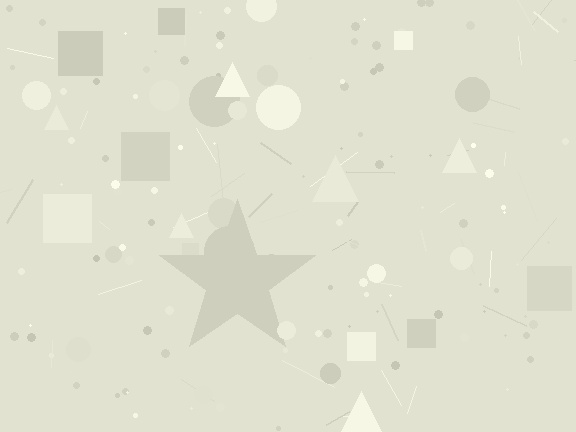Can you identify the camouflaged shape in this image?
The camouflaged shape is a star.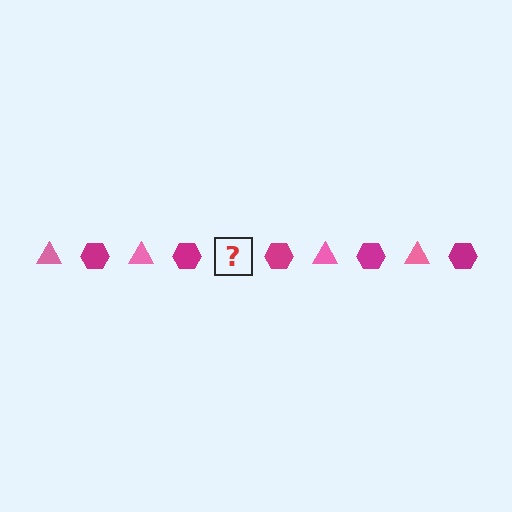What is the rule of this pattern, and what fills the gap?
The rule is that the pattern alternates between pink triangle and magenta hexagon. The gap should be filled with a pink triangle.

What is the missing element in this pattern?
The missing element is a pink triangle.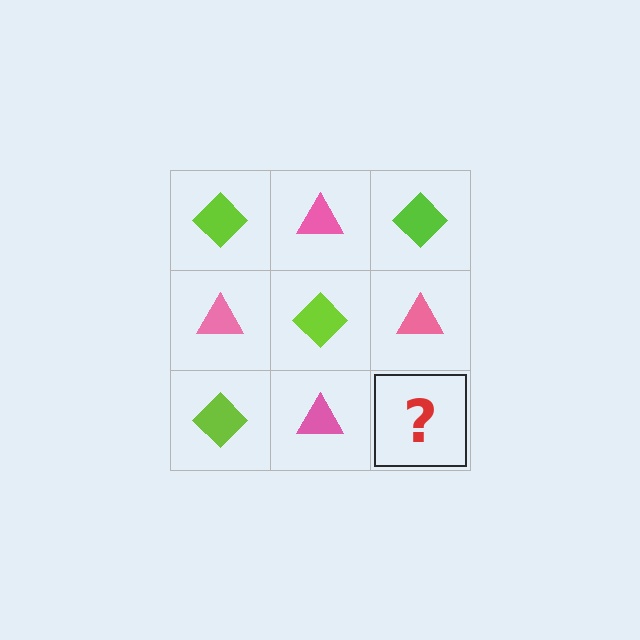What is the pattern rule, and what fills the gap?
The rule is that it alternates lime diamond and pink triangle in a checkerboard pattern. The gap should be filled with a lime diamond.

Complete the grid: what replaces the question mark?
The question mark should be replaced with a lime diamond.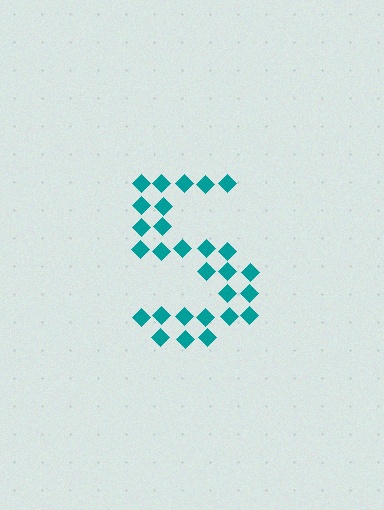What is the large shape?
The large shape is the letter S.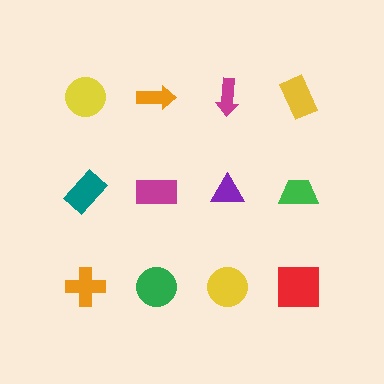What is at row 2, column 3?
A purple triangle.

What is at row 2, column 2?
A magenta rectangle.